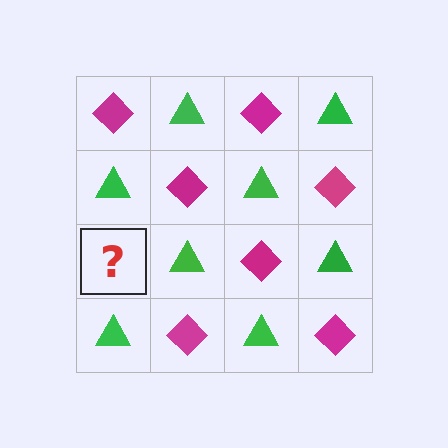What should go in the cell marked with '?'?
The missing cell should contain a magenta diamond.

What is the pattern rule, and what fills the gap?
The rule is that it alternates magenta diamond and green triangle in a checkerboard pattern. The gap should be filled with a magenta diamond.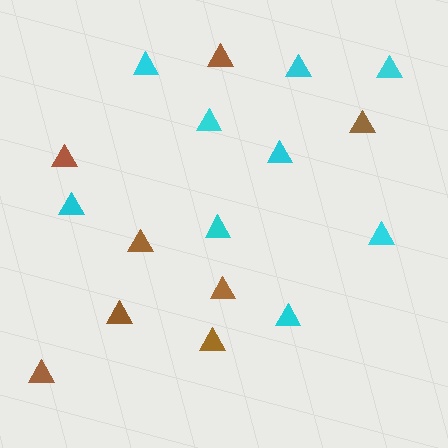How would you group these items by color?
There are 2 groups: one group of cyan triangles (9) and one group of brown triangles (8).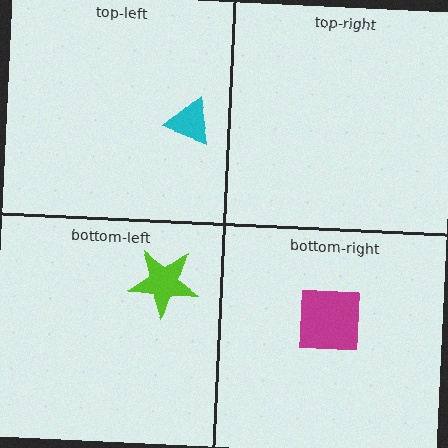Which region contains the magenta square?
The bottom-right region.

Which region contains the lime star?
The bottom-left region.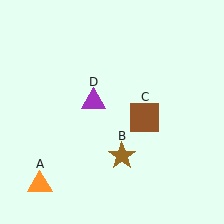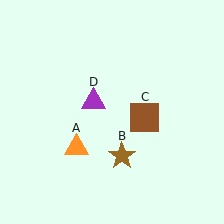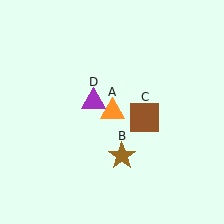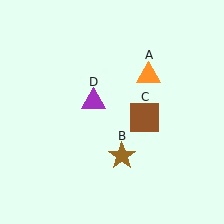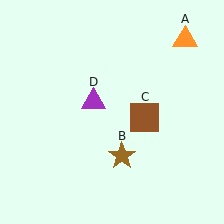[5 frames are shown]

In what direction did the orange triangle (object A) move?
The orange triangle (object A) moved up and to the right.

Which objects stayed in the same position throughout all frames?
Brown star (object B) and brown square (object C) and purple triangle (object D) remained stationary.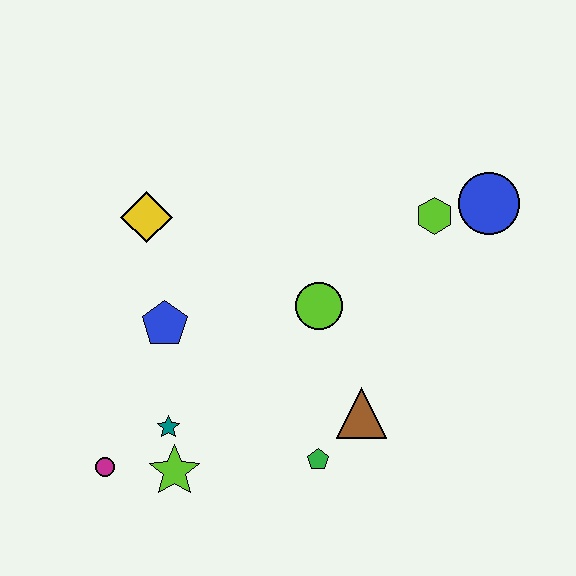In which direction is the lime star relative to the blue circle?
The lime star is to the left of the blue circle.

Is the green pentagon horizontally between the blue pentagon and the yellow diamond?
No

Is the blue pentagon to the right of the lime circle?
No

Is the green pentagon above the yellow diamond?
No